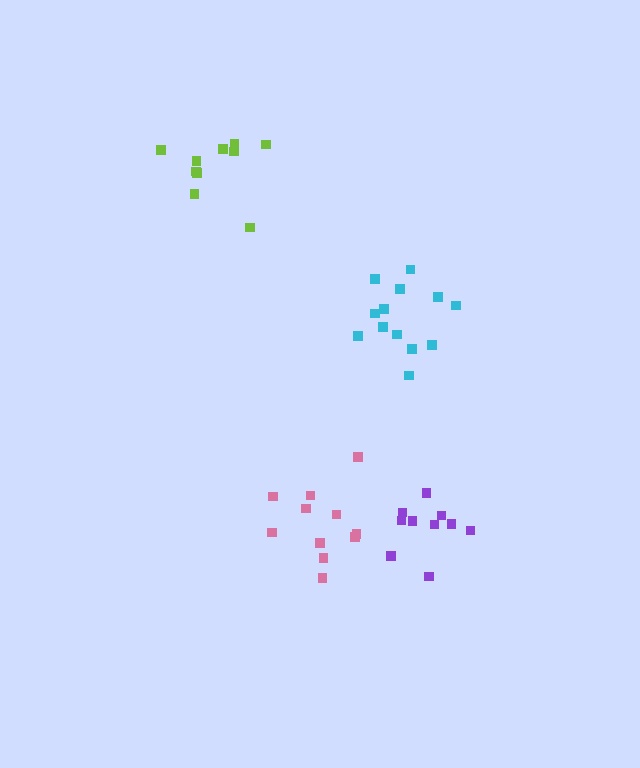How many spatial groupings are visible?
There are 4 spatial groupings.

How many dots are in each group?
Group 1: 11 dots, Group 2: 13 dots, Group 3: 10 dots, Group 4: 10 dots (44 total).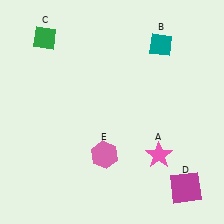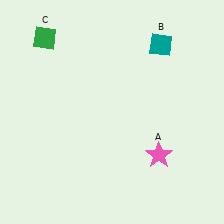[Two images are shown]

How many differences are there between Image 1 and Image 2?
There are 2 differences between the two images.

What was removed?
The pink hexagon (E), the magenta square (D) were removed in Image 2.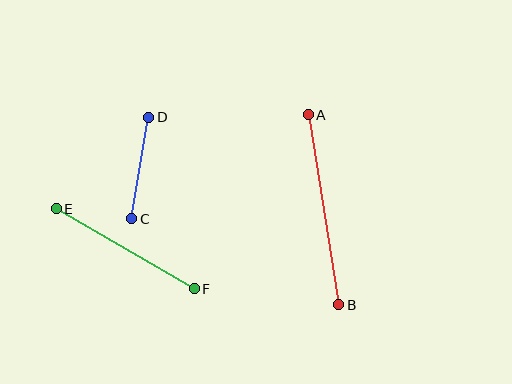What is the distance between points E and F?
The distance is approximately 159 pixels.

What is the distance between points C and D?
The distance is approximately 103 pixels.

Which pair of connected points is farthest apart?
Points A and B are farthest apart.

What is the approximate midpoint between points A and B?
The midpoint is at approximately (324, 210) pixels.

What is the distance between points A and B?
The distance is approximately 193 pixels.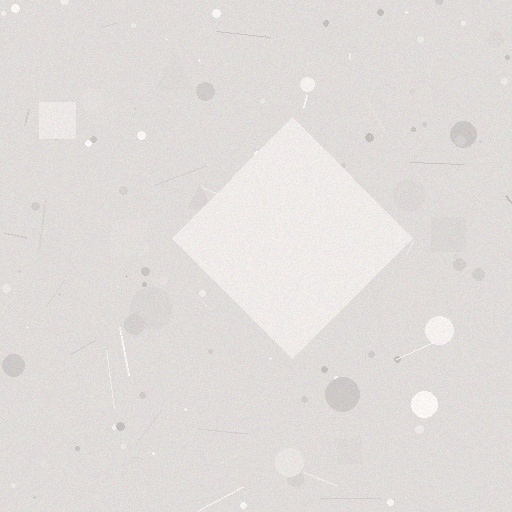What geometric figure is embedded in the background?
A diamond is embedded in the background.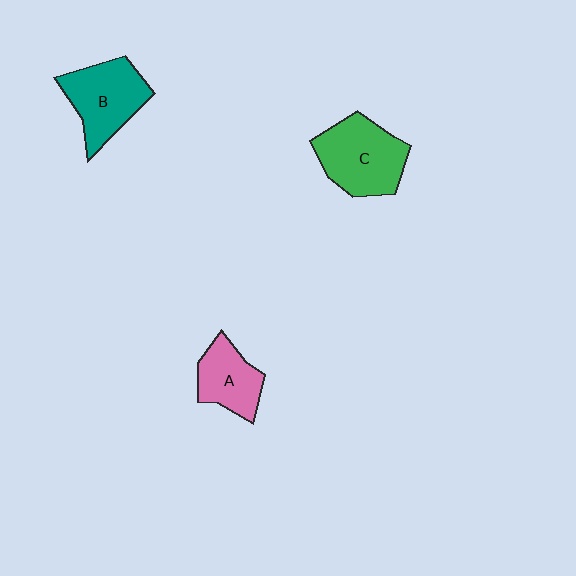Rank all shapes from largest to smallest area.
From largest to smallest: C (green), B (teal), A (pink).